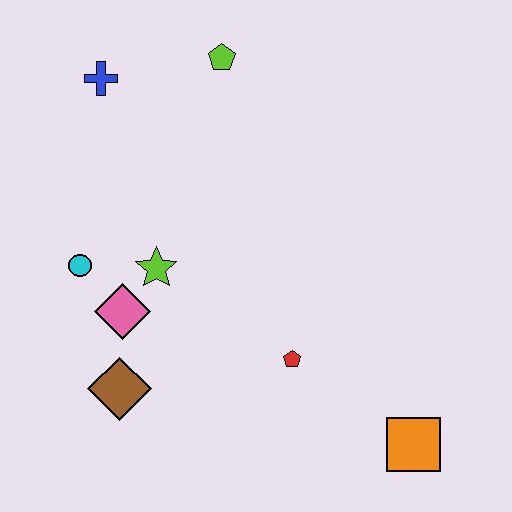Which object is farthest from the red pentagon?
The blue cross is farthest from the red pentagon.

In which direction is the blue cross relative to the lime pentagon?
The blue cross is to the left of the lime pentagon.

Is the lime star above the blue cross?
No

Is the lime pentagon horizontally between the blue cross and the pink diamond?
No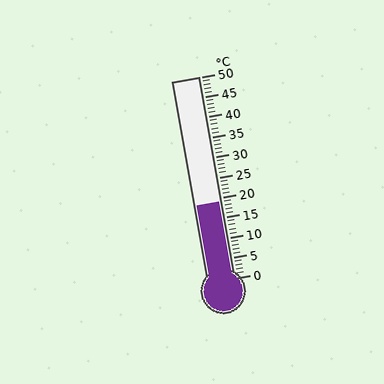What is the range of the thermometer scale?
The thermometer scale ranges from 0°C to 50°C.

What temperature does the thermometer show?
The thermometer shows approximately 19°C.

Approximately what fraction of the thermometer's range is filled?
The thermometer is filled to approximately 40% of its range.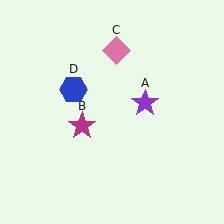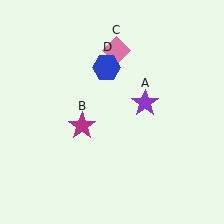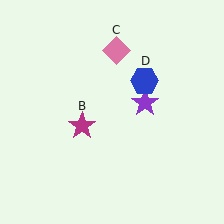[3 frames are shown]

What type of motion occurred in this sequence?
The blue hexagon (object D) rotated clockwise around the center of the scene.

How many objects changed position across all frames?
1 object changed position: blue hexagon (object D).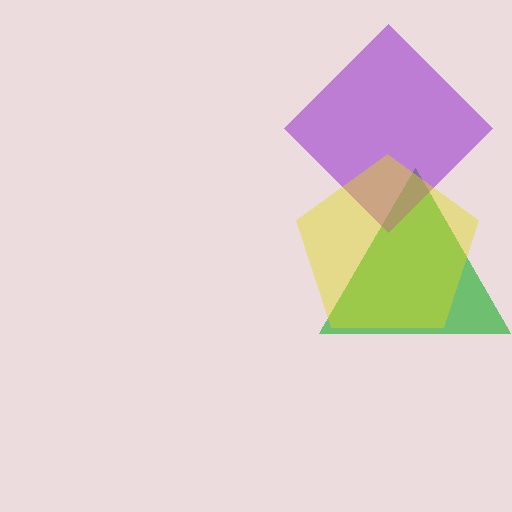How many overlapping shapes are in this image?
There are 3 overlapping shapes in the image.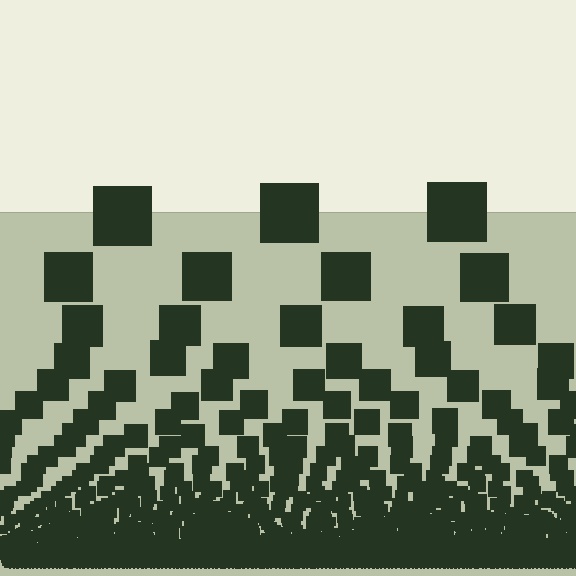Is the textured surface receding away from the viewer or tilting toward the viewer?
The surface appears to tilt toward the viewer. Texture elements get larger and sparser toward the top.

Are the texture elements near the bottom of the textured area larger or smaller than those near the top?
Smaller. The gradient is inverted — elements near the bottom are smaller and denser.